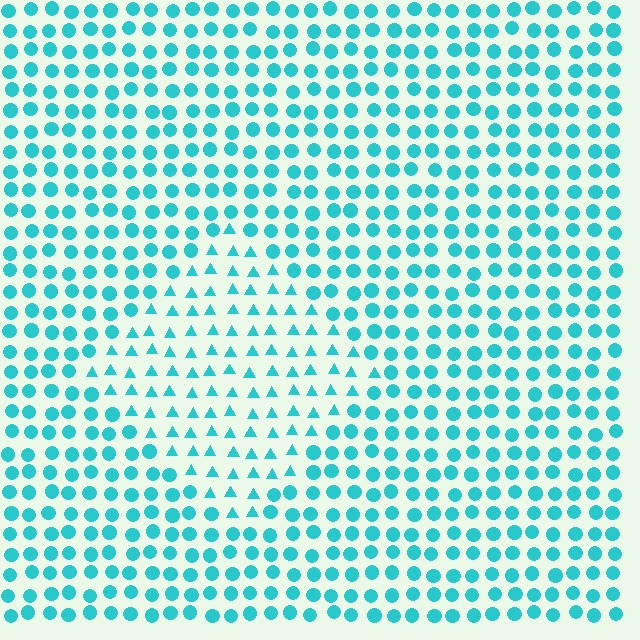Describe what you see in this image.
The image is filled with small cyan elements arranged in a uniform grid. A diamond-shaped region contains triangles, while the surrounding area contains circles. The boundary is defined purely by the change in element shape.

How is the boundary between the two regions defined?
The boundary is defined by a change in element shape: triangles inside vs. circles outside. All elements share the same color and spacing.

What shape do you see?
I see a diamond.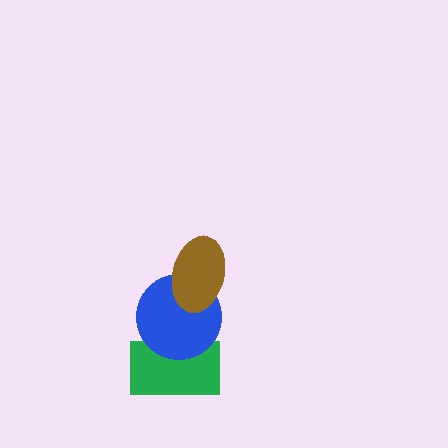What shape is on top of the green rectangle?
The blue circle is on top of the green rectangle.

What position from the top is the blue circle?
The blue circle is 2nd from the top.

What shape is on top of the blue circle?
The brown ellipse is on top of the blue circle.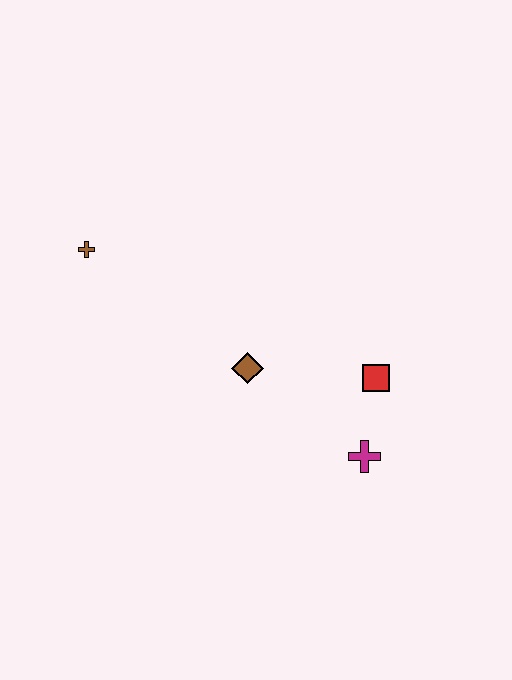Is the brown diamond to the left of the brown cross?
No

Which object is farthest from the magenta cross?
The brown cross is farthest from the magenta cross.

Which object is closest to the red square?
The magenta cross is closest to the red square.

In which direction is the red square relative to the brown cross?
The red square is to the right of the brown cross.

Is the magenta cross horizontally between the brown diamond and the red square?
Yes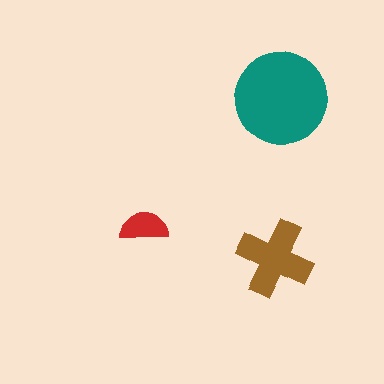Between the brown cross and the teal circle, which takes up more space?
The teal circle.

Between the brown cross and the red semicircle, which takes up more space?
The brown cross.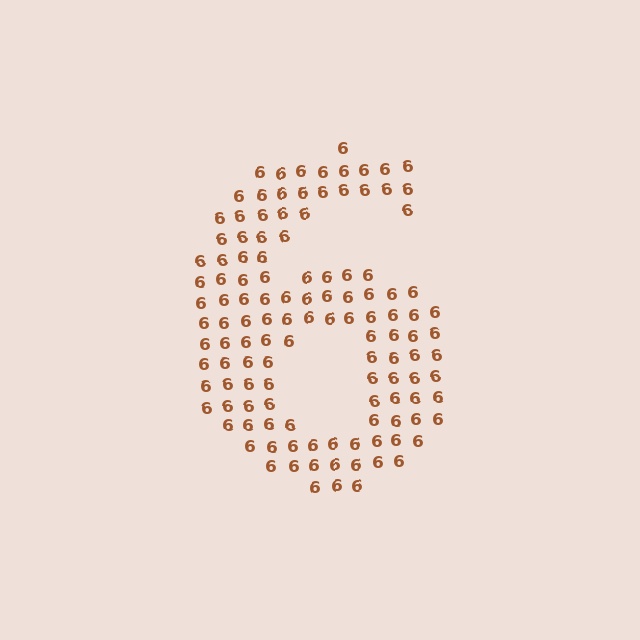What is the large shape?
The large shape is the digit 6.